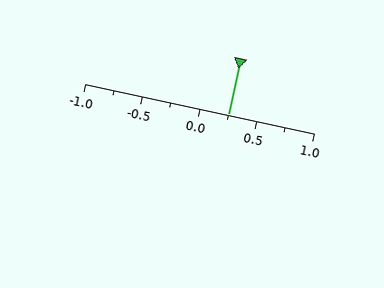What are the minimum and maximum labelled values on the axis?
The axis runs from -1.0 to 1.0.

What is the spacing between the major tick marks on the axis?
The major ticks are spaced 0.5 apart.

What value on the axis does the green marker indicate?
The marker indicates approximately 0.25.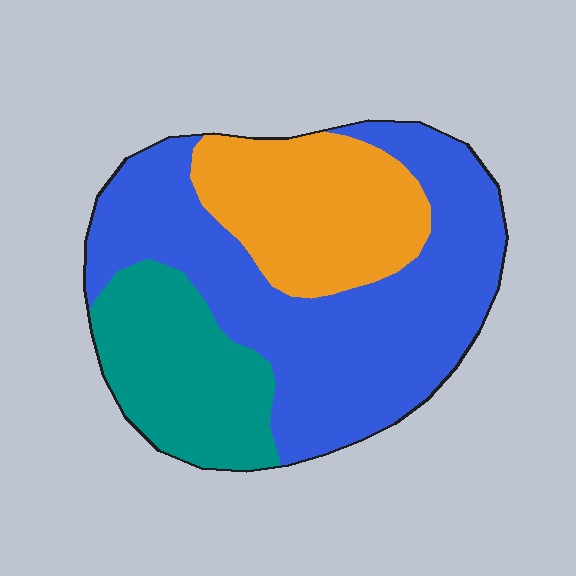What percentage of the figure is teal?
Teal takes up about one quarter (1/4) of the figure.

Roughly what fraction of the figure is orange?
Orange covers around 25% of the figure.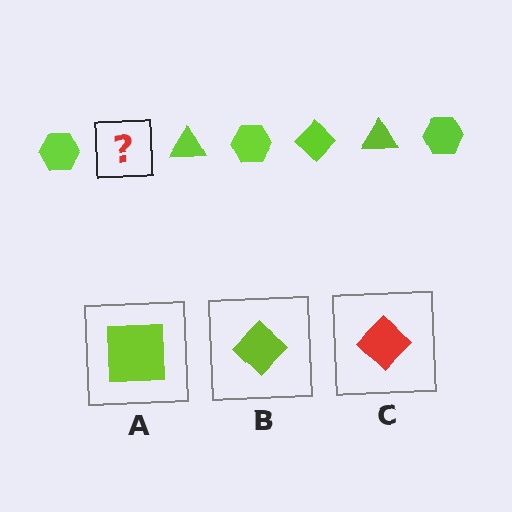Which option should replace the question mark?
Option B.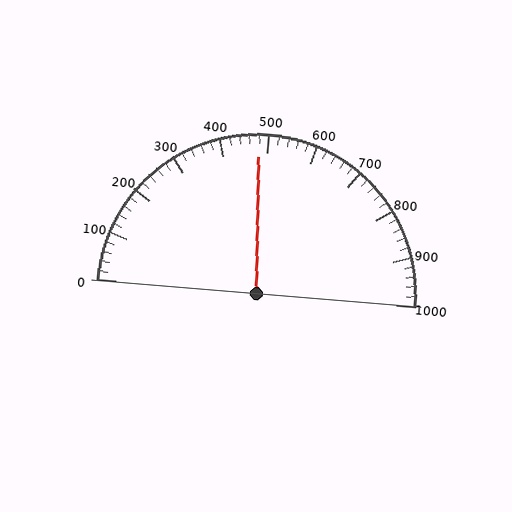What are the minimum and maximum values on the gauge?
The gauge ranges from 0 to 1000.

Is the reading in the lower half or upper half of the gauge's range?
The reading is in the lower half of the range (0 to 1000).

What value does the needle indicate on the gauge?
The needle indicates approximately 480.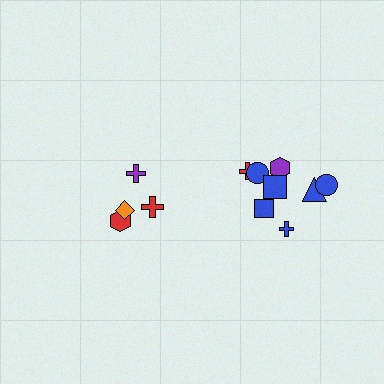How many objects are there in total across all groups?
There are 12 objects.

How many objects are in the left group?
There are 4 objects.